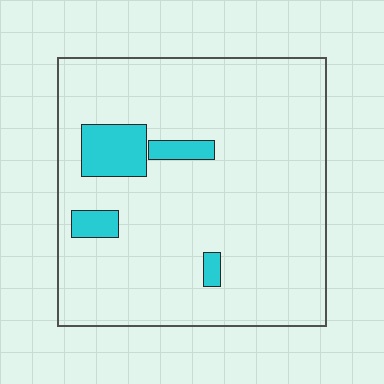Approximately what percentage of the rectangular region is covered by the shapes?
Approximately 10%.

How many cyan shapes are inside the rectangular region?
4.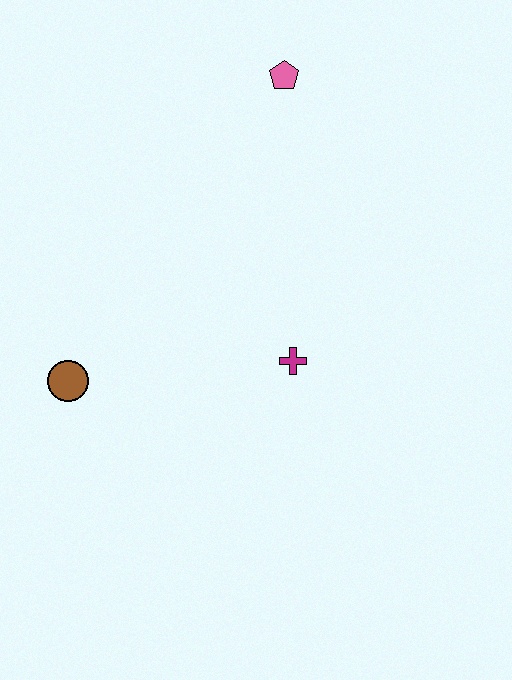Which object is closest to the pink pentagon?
The magenta cross is closest to the pink pentagon.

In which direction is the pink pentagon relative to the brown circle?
The pink pentagon is above the brown circle.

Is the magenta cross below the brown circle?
No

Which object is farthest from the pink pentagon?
The brown circle is farthest from the pink pentagon.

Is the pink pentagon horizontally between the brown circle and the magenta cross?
Yes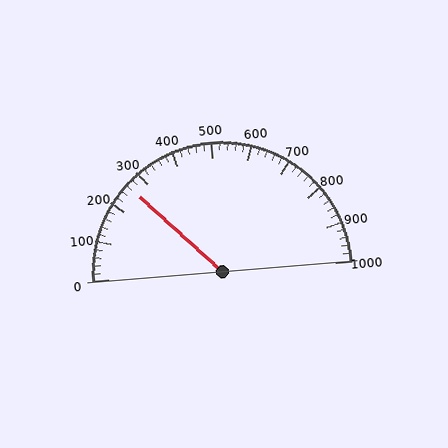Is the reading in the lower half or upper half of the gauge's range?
The reading is in the lower half of the range (0 to 1000).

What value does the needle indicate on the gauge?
The needle indicates approximately 260.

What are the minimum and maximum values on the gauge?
The gauge ranges from 0 to 1000.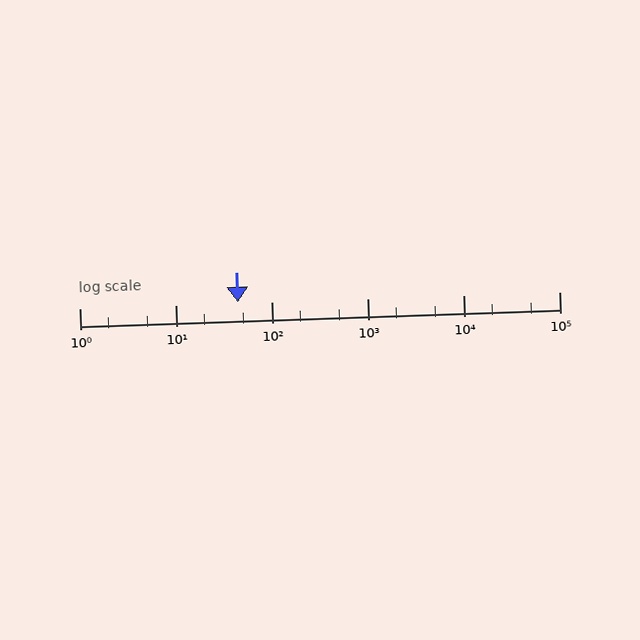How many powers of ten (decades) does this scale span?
The scale spans 5 decades, from 1 to 100000.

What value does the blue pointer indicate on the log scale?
The pointer indicates approximately 45.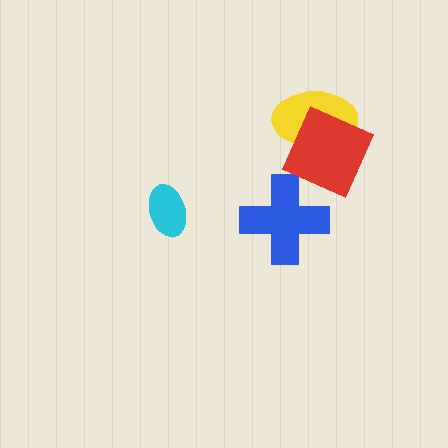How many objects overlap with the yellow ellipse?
1 object overlaps with the yellow ellipse.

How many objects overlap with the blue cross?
1 object overlaps with the blue cross.